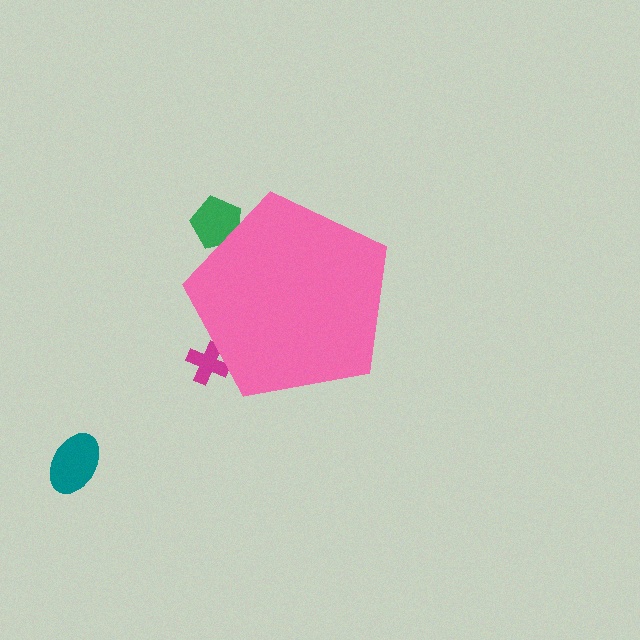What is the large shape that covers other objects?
A pink pentagon.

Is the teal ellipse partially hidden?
No, the teal ellipse is fully visible.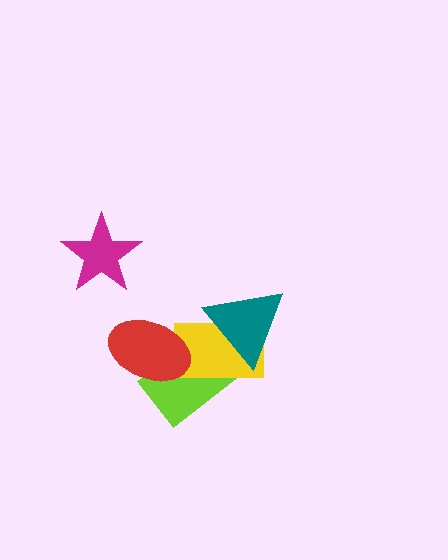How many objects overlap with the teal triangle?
2 objects overlap with the teal triangle.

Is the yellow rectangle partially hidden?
Yes, it is partially covered by another shape.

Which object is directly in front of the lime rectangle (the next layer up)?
The yellow rectangle is directly in front of the lime rectangle.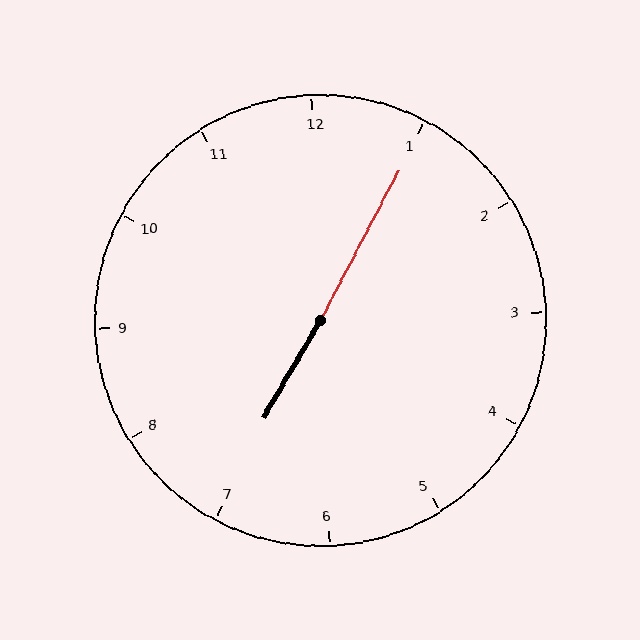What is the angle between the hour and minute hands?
Approximately 178 degrees.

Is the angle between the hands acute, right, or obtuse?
It is obtuse.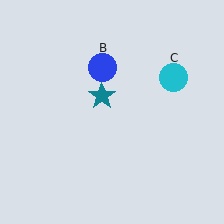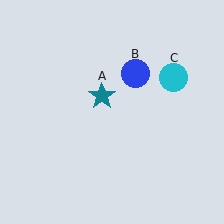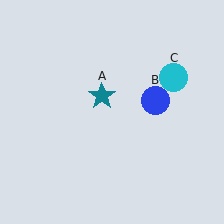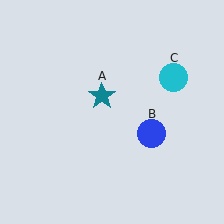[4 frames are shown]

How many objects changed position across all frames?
1 object changed position: blue circle (object B).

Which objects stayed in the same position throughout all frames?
Teal star (object A) and cyan circle (object C) remained stationary.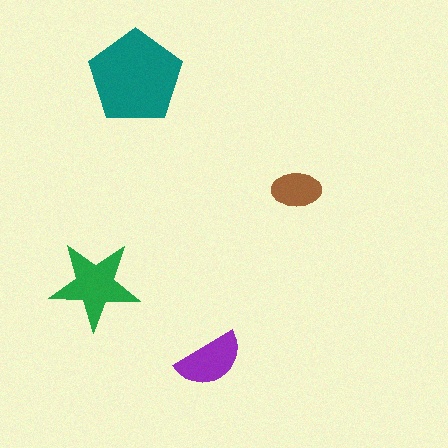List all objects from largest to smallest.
The teal pentagon, the green star, the purple semicircle, the brown ellipse.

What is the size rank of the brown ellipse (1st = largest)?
4th.